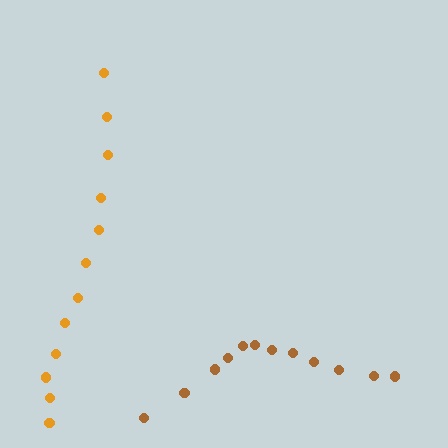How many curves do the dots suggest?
There are 2 distinct paths.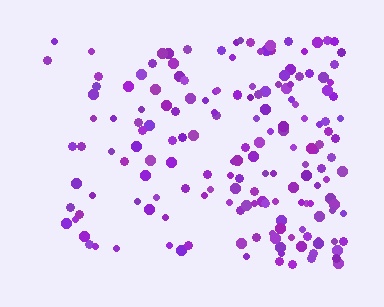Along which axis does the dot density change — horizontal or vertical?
Horizontal.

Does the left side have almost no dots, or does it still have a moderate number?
Still a moderate number, just noticeably fewer than the right.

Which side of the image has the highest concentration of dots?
The right.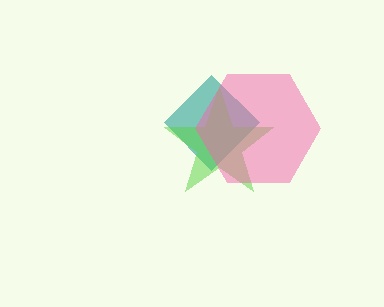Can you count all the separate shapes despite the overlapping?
Yes, there are 3 separate shapes.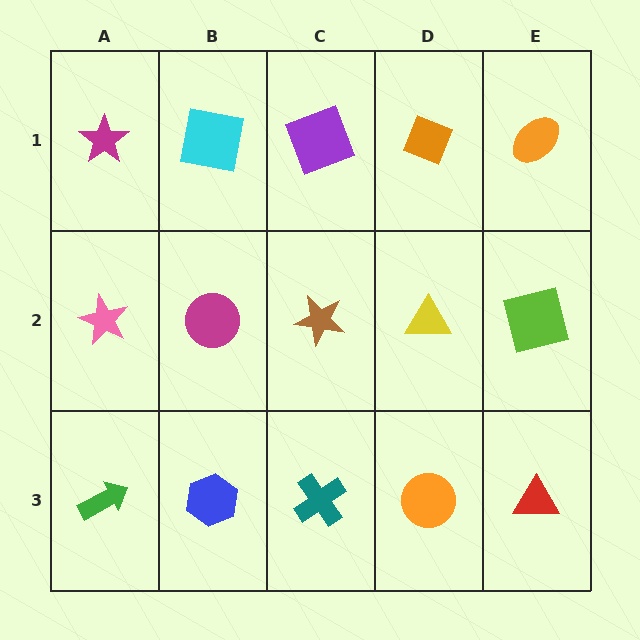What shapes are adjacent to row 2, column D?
An orange diamond (row 1, column D), an orange circle (row 3, column D), a brown star (row 2, column C), a lime square (row 2, column E).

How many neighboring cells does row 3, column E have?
2.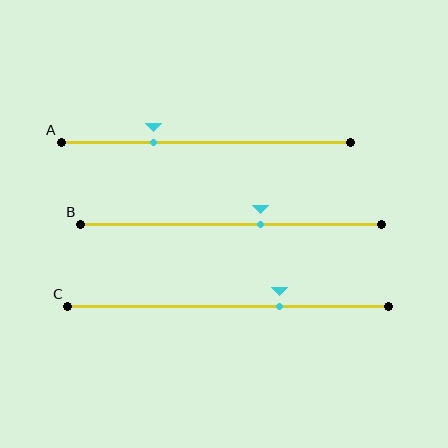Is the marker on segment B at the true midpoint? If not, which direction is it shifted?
No, the marker on segment B is shifted to the right by about 10% of the segment length.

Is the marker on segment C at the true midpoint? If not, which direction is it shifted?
No, the marker on segment C is shifted to the right by about 16% of the segment length.